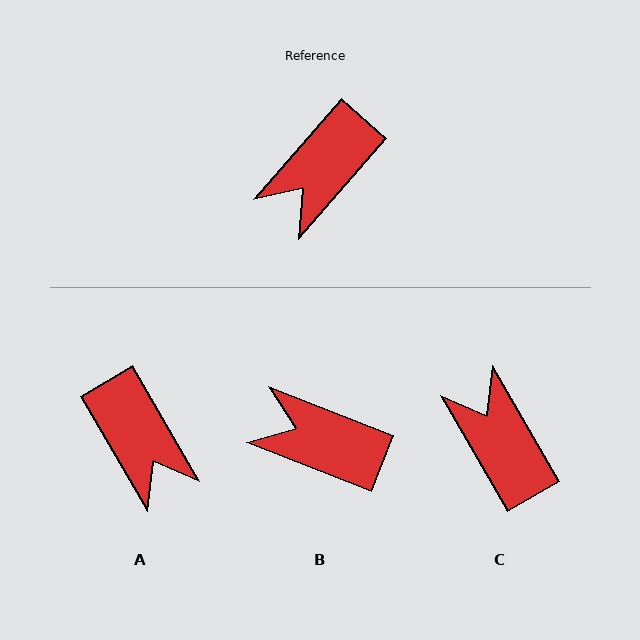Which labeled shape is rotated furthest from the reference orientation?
C, about 109 degrees away.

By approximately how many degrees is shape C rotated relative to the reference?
Approximately 109 degrees clockwise.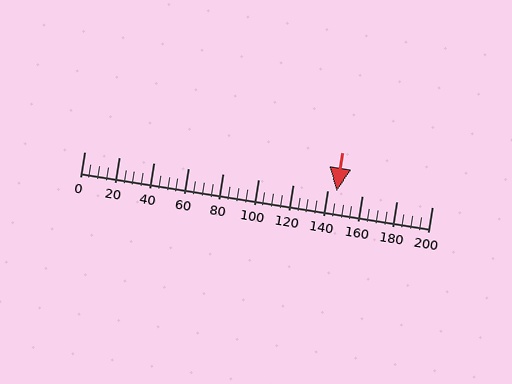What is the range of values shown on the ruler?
The ruler shows values from 0 to 200.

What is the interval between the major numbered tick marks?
The major tick marks are spaced 20 units apart.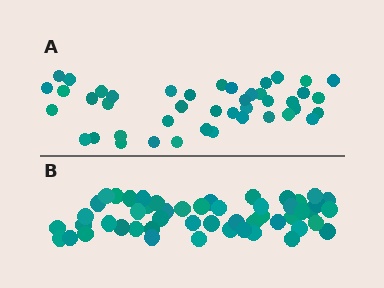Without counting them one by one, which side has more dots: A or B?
Region B (the bottom region) has more dots.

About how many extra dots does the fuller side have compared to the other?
Region B has roughly 8 or so more dots than region A.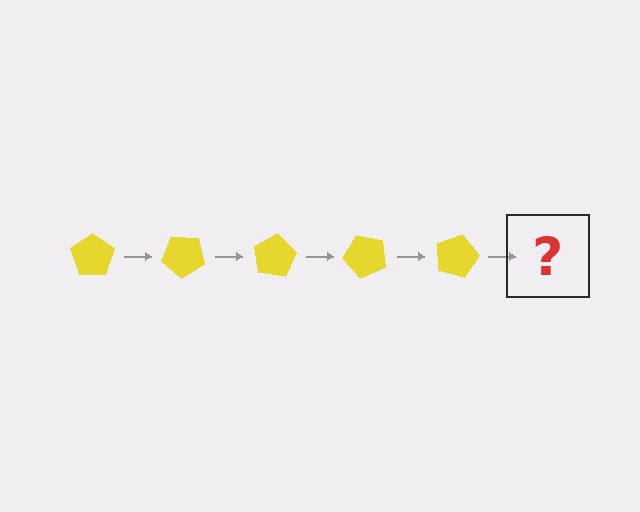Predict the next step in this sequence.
The next step is a yellow pentagon rotated 200 degrees.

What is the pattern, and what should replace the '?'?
The pattern is that the pentagon rotates 40 degrees each step. The '?' should be a yellow pentagon rotated 200 degrees.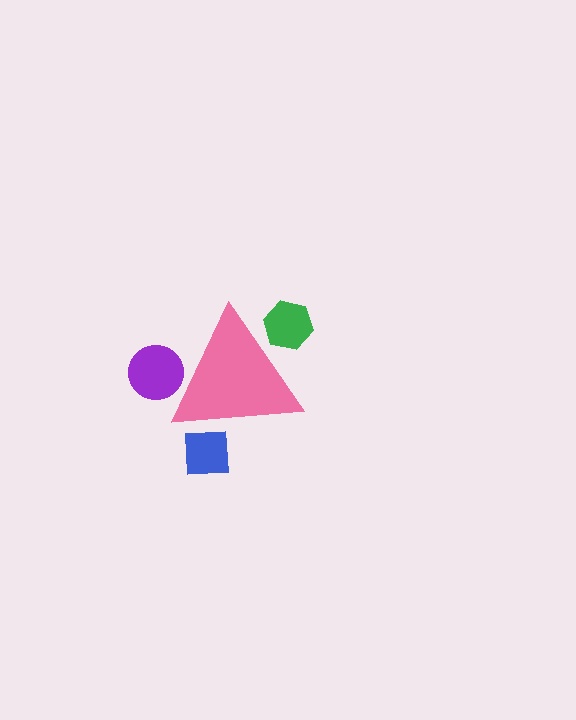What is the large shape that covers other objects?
A pink triangle.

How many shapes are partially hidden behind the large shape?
3 shapes are partially hidden.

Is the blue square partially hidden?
Yes, the blue square is partially hidden behind the pink triangle.